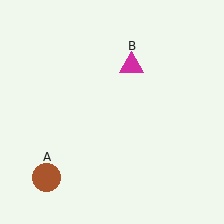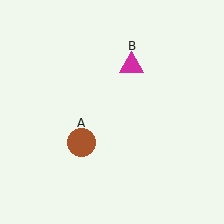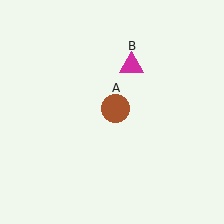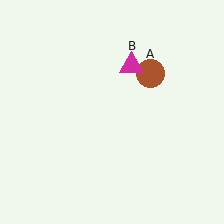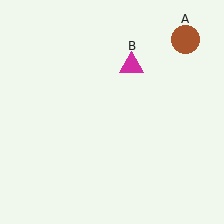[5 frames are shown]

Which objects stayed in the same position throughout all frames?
Magenta triangle (object B) remained stationary.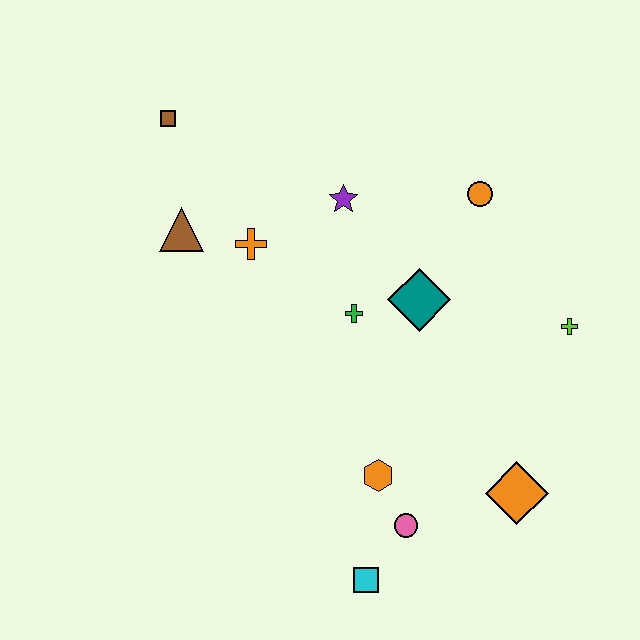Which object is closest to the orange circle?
The teal diamond is closest to the orange circle.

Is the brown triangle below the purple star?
Yes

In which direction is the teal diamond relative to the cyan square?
The teal diamond is above the cyan square.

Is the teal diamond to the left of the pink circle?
No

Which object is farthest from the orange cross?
The orange diamond is farthest from the orange cross.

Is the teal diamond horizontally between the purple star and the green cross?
No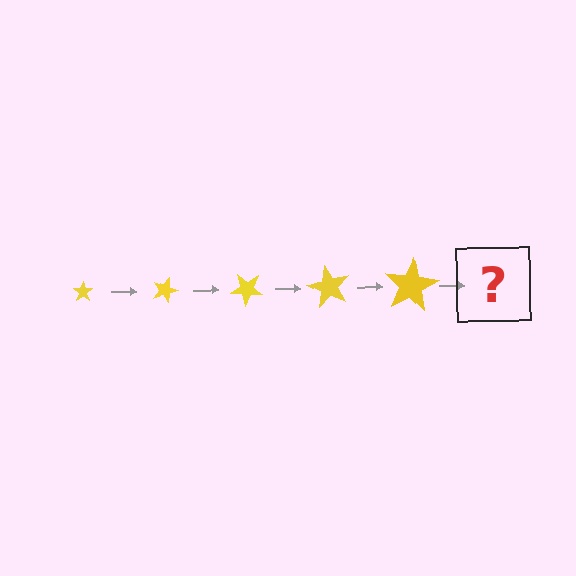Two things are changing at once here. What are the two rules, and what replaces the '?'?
The two rules are that the star grows larger each step and it rotates 20 degrees each step. The '?' should be a star, larger than the previous one and rotated 100 degrees from the start.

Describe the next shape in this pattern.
It should be a star, larger than the previous one and rotated 100 degrees from the start.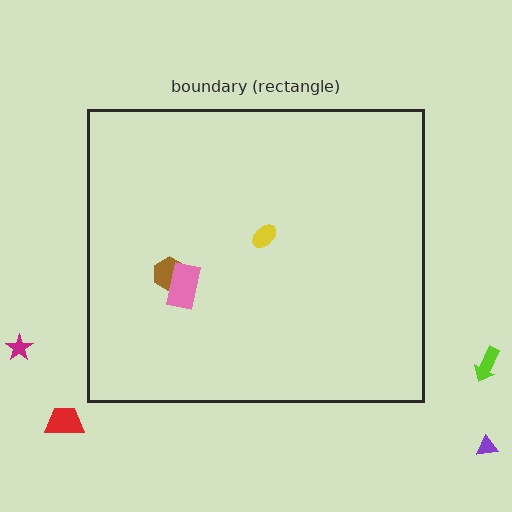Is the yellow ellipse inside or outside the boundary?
Inside.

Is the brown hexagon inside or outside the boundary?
Inside.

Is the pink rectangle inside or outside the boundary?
Inside.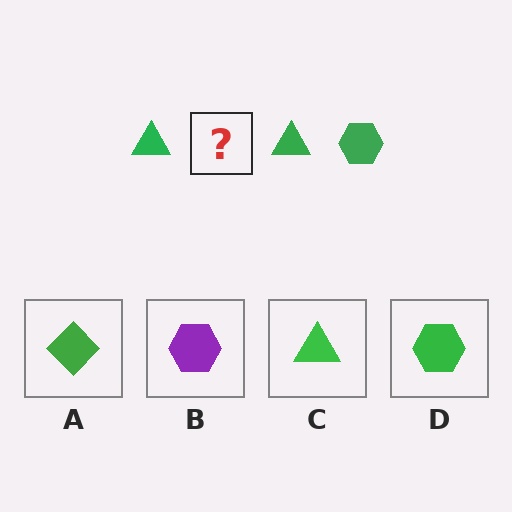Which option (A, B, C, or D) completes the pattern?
D.